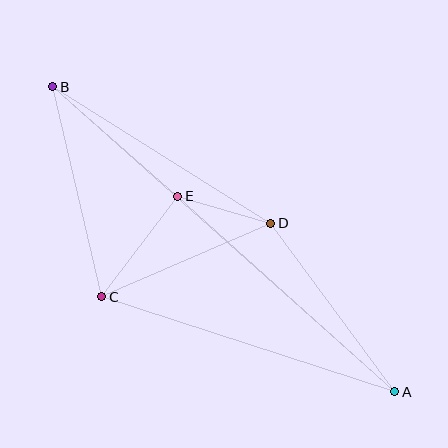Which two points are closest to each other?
Points D and E are closest to each other.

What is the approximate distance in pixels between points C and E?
The distance between C and E is approximately 126 pixels.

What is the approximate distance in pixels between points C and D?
The distance between C and D is approximately 185 pixels.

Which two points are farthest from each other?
Points A and B are farthest from each other.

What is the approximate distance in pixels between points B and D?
The distance between B and D is approximately 257 pixels.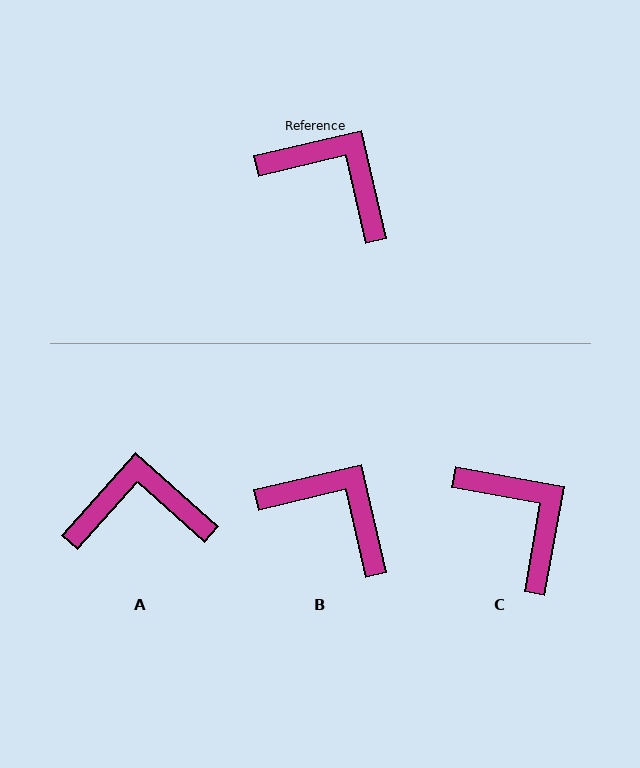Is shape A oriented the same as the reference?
No, it is off by about 35 degrees.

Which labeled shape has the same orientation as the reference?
B.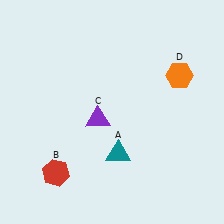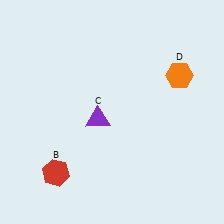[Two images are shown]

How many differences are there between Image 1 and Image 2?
There is 1 difference between the two images.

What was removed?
The teal triangle (A) was removed in Image 2.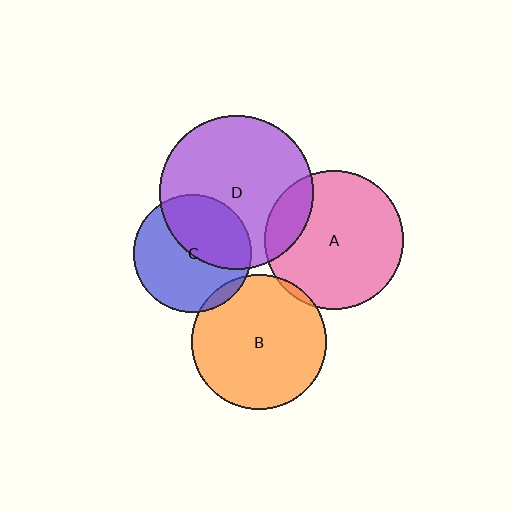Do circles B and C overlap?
Yes.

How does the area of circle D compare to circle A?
Approximately 1.2 times.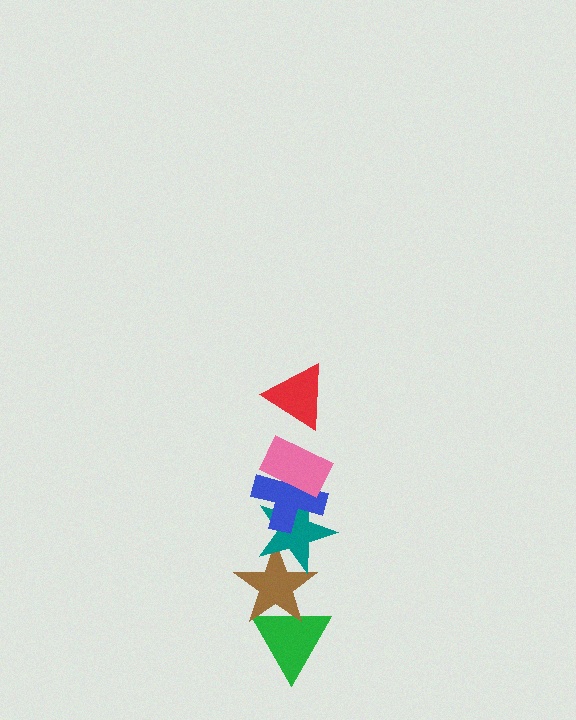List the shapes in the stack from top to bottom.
From top to bottom: the red triangle, the pink rectangle, the blue cross, the teal star, the brown star, the green triangle.